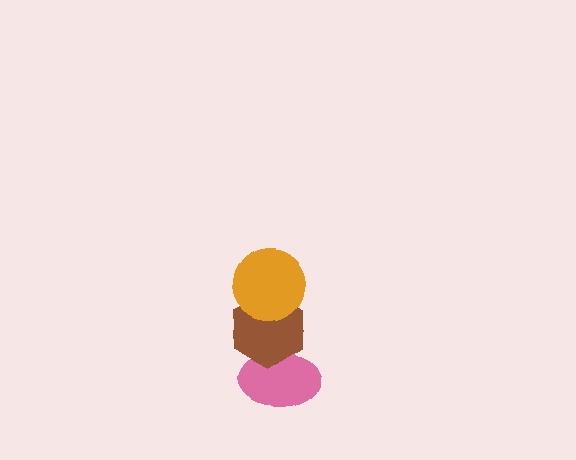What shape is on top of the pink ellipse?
The brown hexagon is on top of the pink ellipse.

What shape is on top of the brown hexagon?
The orange circle is on top of the brown hexagon.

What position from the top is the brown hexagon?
The brown hexagon is 2nd from the top.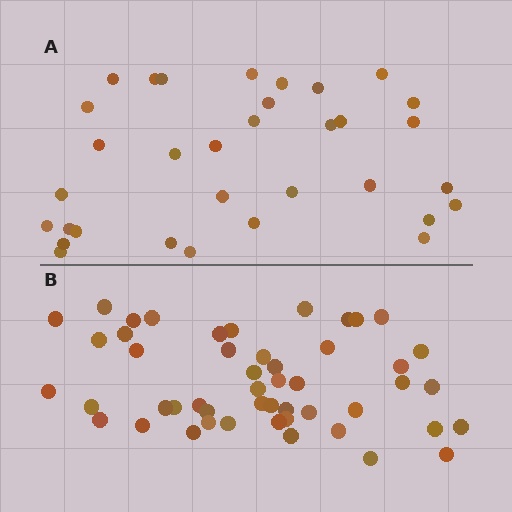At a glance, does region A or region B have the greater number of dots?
Region B (the bottom region) has more dots.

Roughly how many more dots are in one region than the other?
Region B has approximately 15 more dots than region A.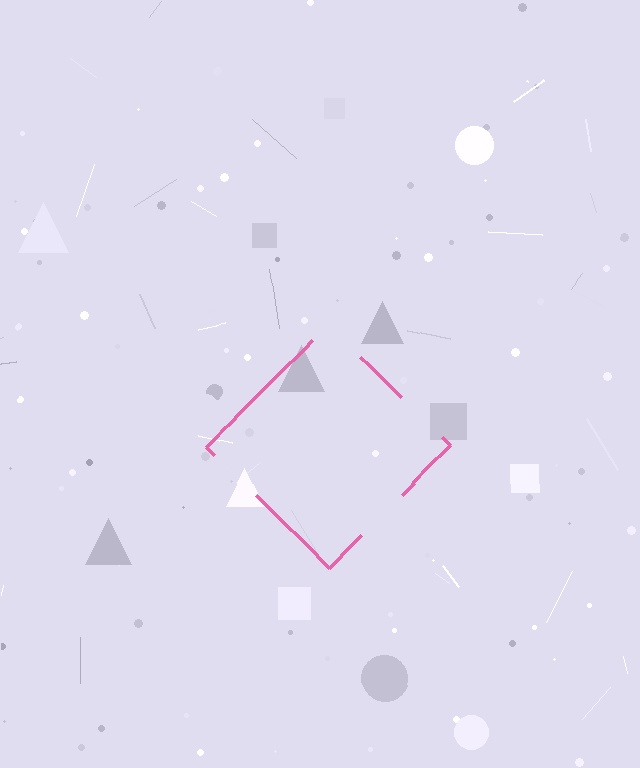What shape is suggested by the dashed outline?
The dashed outline suggests a diamond.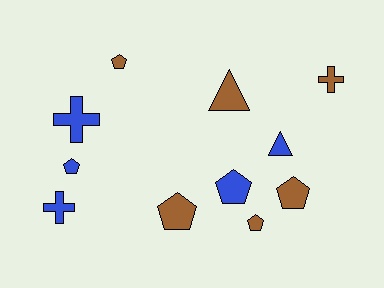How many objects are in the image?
There are 11 objects.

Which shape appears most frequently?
Pentagon, with 6 objects.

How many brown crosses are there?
There is 1 brown cross.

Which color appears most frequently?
Brown, with 6 objects.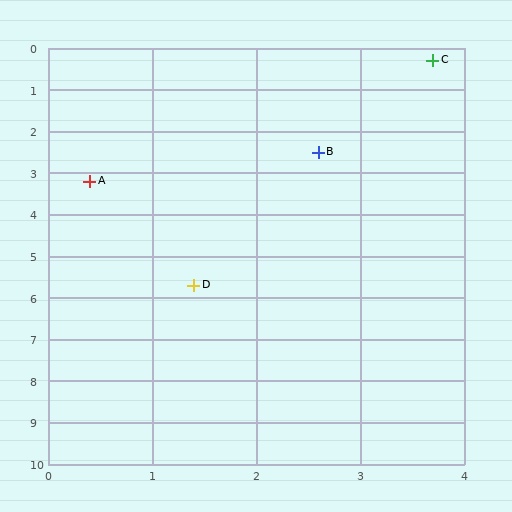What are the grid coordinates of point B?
Point B is at approximately (2.6, 2.5).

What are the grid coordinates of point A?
Point A is at approximately (0.4, 3.2).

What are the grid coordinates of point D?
Point D is at approximately (1.4, 5.7).